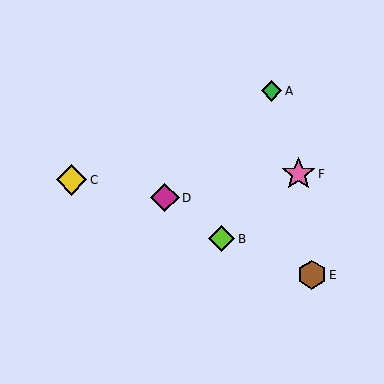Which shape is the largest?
The pink star (labeled F) is the largest.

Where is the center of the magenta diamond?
The center of the magenta diamond is at (165, 198).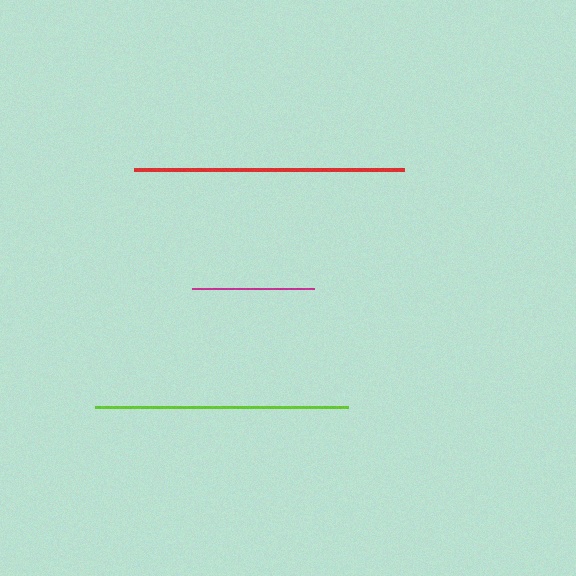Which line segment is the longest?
The red line is the longest at approximately 270 pixels.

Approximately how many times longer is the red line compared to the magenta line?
The red line is approximately 2.2 times the length of the magenta line.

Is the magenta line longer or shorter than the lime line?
The lime line is longer than the magenta line.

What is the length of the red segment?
The red segment is approximately 270 pixels long.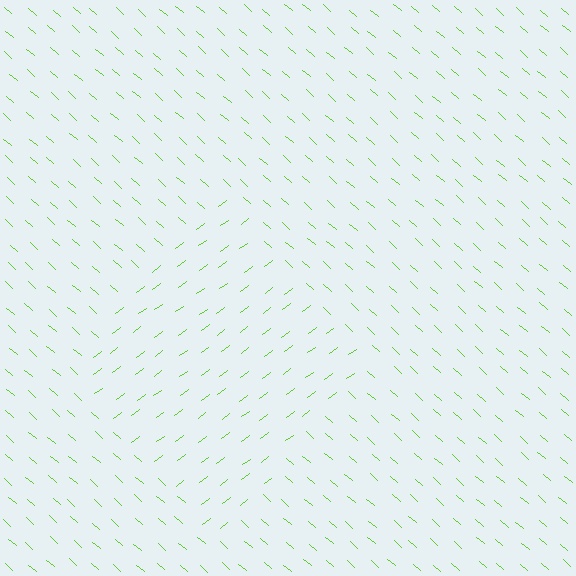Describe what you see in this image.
The image is filled with small lime line segments. A diamond region in the image has lines oriented differently from the surrounding lines, creating a visible texture boundary.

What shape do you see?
I see a diamond.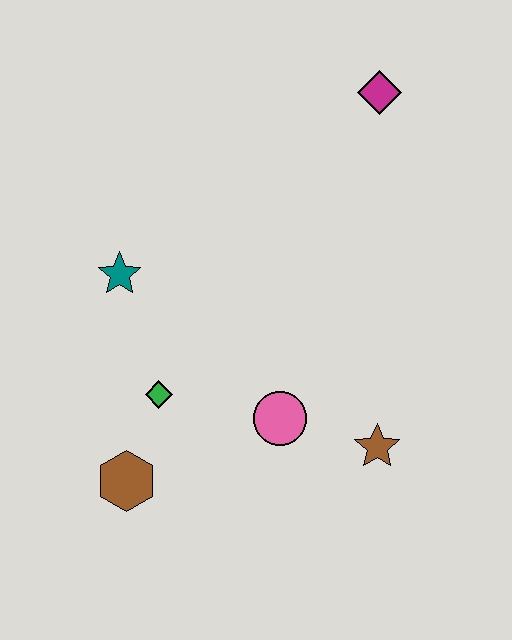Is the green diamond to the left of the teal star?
No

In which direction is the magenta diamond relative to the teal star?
The magenta diamond is to the right of the teal star.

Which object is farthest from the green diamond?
The magenta diamond is farthest from the green diamond.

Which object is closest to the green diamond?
The brown hexagon is closest to the green diamond.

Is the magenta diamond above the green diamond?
Yes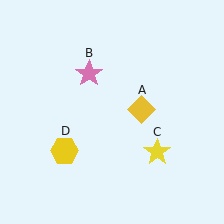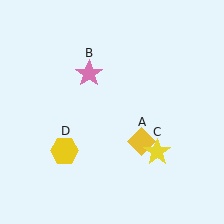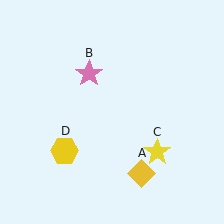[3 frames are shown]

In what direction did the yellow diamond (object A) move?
The yellow diamond (object A) moved down.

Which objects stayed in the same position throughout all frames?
Pink star (object B) and yellow star (object C) and yellow hexagon (object D) remained stationary.